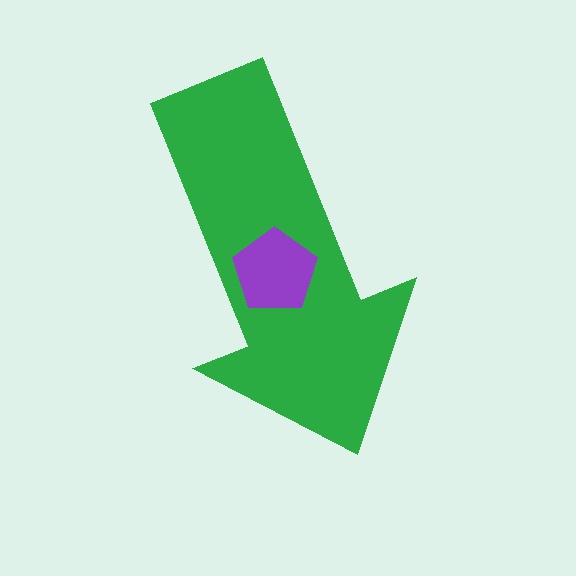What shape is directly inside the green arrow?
The purple pentagon.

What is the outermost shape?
The green arrow.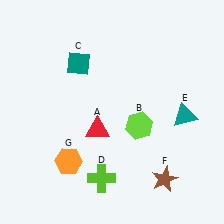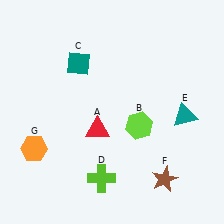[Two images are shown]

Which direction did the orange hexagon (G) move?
The orange hexagon (G) moved left.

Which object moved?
The orange hexagon (G) moved left.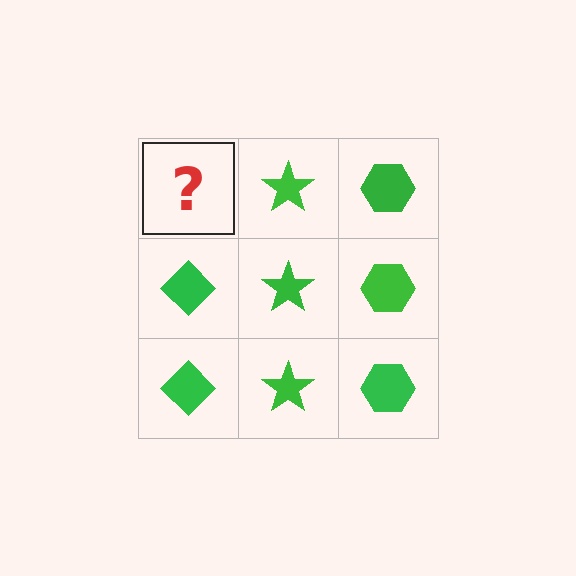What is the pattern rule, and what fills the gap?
The rule is that each column has a consistent shape. The gap should be filled with a green diamond.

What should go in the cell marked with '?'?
The missing cell should contain a green diamond.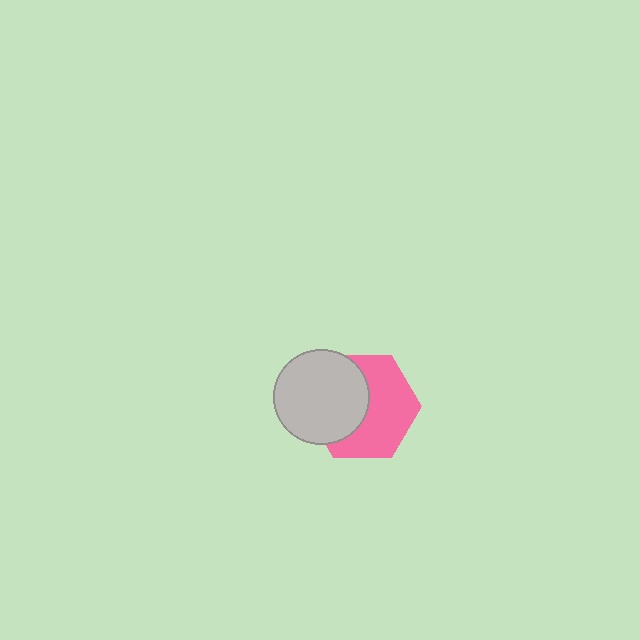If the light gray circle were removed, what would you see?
You would see the complete pink hexagon.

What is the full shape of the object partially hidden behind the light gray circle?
The partially hidden object is a pink hexagon.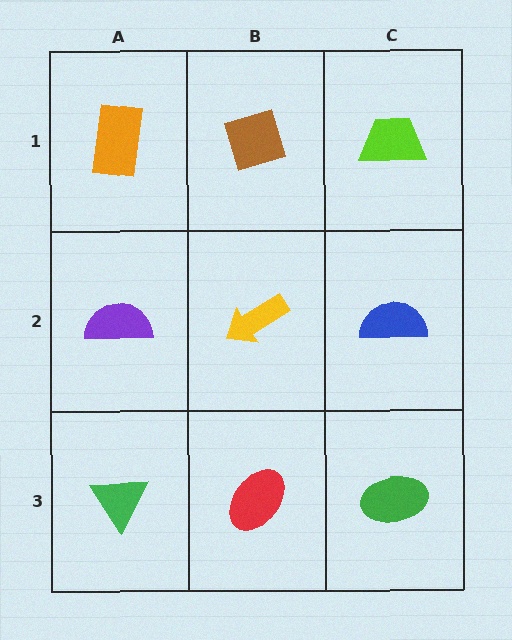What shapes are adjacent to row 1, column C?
A blue semicircle (row 2, column C), a brown diamond (row 1, column B).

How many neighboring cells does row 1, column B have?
3.